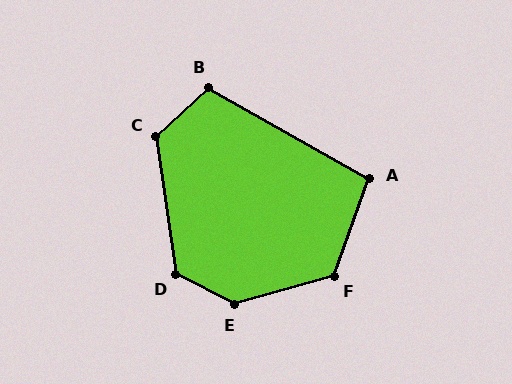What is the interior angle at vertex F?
Approximately 126 degrees (obtuse).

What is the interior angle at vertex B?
Approximately 108 degrees (obtuse).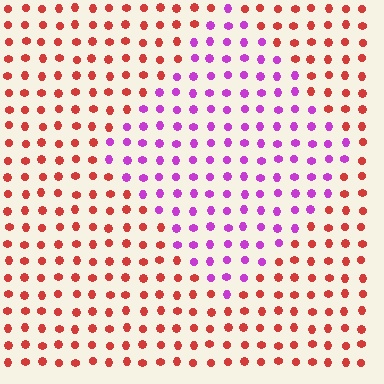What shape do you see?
I see a diamond.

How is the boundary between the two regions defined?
The boundary is defined purely by a slight shift in hue (about 66 degrees). Spacing, size, and orientation are identical on both sides.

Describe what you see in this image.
The image is filled with small red elements in a uniform arrangement. A diamond-shaped region is visible where the elements are tinted to a slightly different hue, forming a subtle color boundary.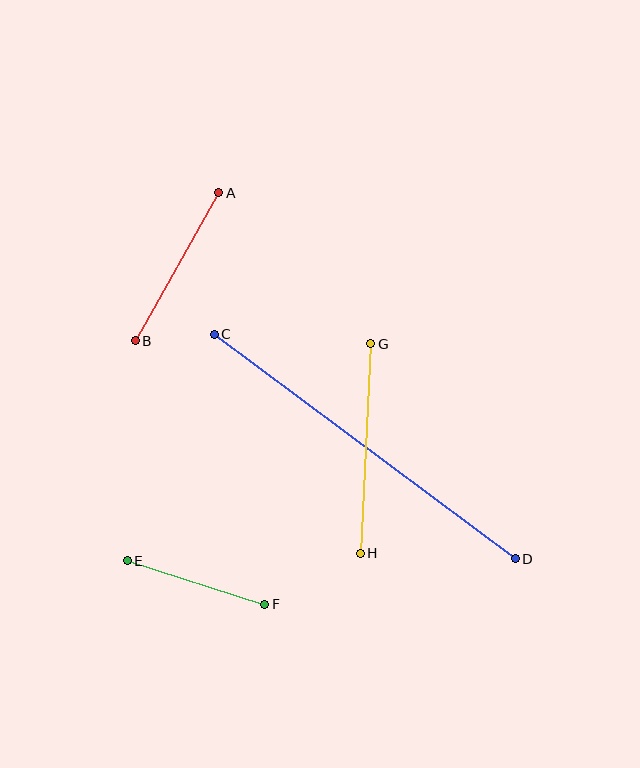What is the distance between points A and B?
The distance is approximately 170 pixels.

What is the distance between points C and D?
The distance is approximately 376 pixels.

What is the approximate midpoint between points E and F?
The midpoint is at approximately (196, 583) pixels.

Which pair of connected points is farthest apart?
Points C and D are farthest apart.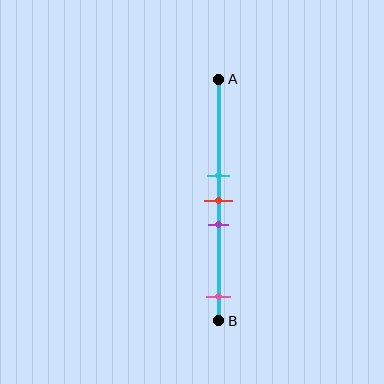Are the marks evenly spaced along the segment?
No, the marks are not evenly spaced.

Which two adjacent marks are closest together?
The cyan and red marks are the closest adjacent pair.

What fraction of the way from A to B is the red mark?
The red mark is approximately 50% (0.5) of the way from A to B.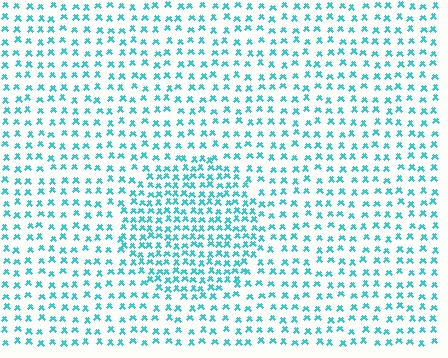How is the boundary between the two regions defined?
The boundary is defined by a change in element density (approximately 1.8x ratio). All elements are the same color, size, and shape.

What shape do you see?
I see a circle.